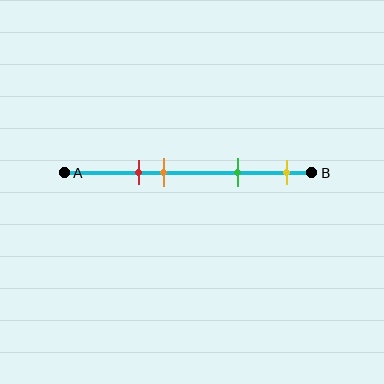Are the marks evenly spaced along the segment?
No, the marks are not evenly spaced.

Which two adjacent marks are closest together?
The red and orange marks are the closest adjacent pair.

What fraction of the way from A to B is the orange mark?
The orange mark is approximately 40% (0.4) of the way from A to B.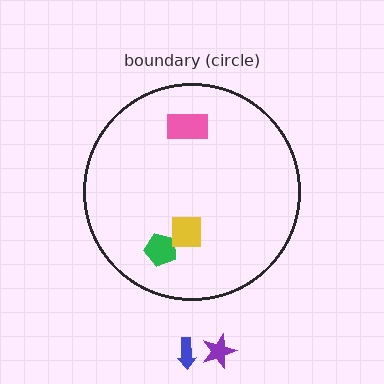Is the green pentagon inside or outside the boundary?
Inside.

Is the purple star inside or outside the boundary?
Outside.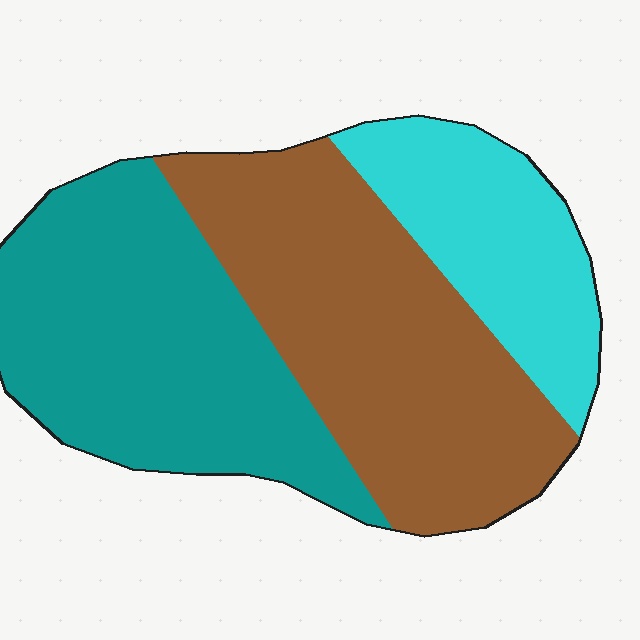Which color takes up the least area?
Cyan, at roughly 20%.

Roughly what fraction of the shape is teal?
Teal covers 38% of the shape.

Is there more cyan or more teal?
Teal.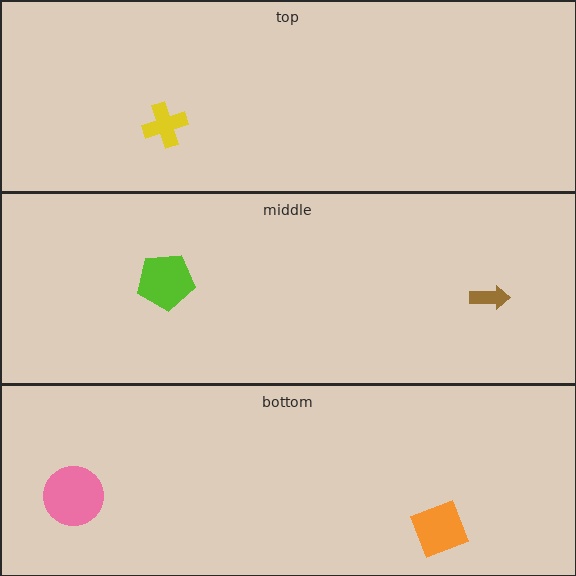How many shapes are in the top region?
1.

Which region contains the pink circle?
The bottom region.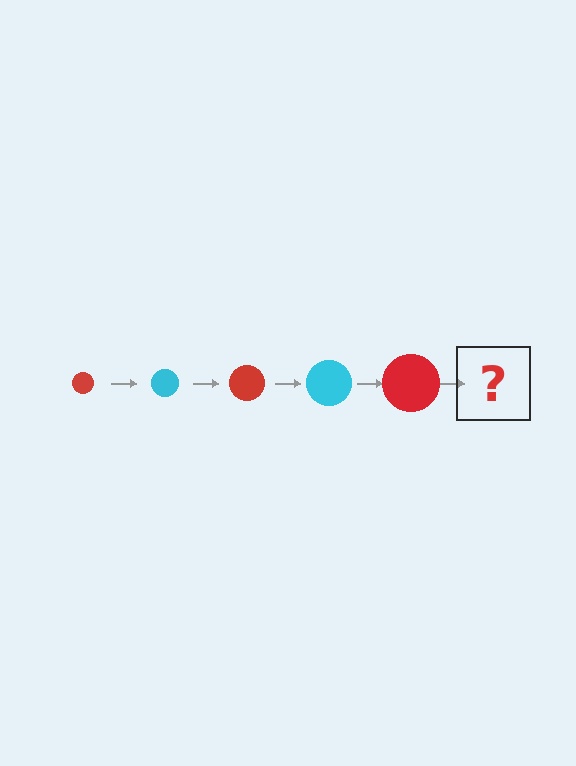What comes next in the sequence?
The next element should be a cyan circle, larger than the previous one.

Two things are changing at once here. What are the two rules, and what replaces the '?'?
The two rules are that the circle grows larger each step and the color cycles through red and cyan. The '?' should be a cyan circle, larger than the previous one.